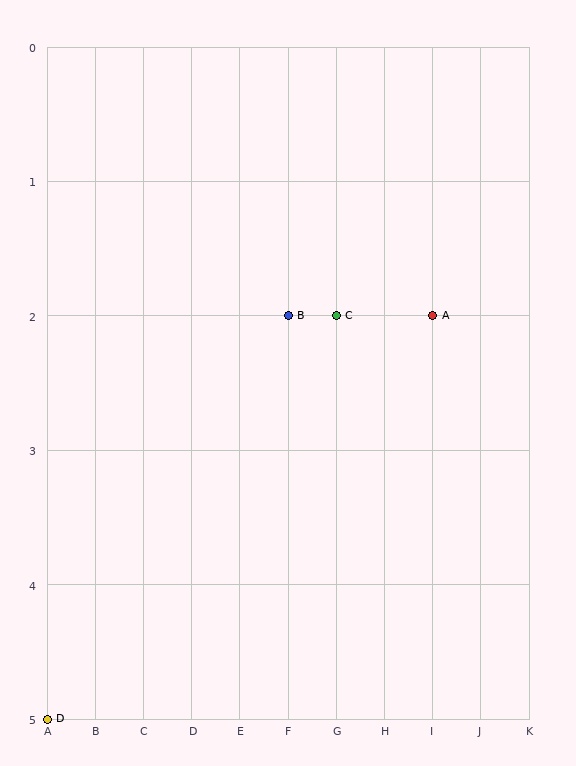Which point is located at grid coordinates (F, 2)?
Point B is at (F, 2).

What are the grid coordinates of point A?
Point A is at grid coordinates (I, 2).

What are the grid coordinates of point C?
Point C is at grid coordinates (G, 2).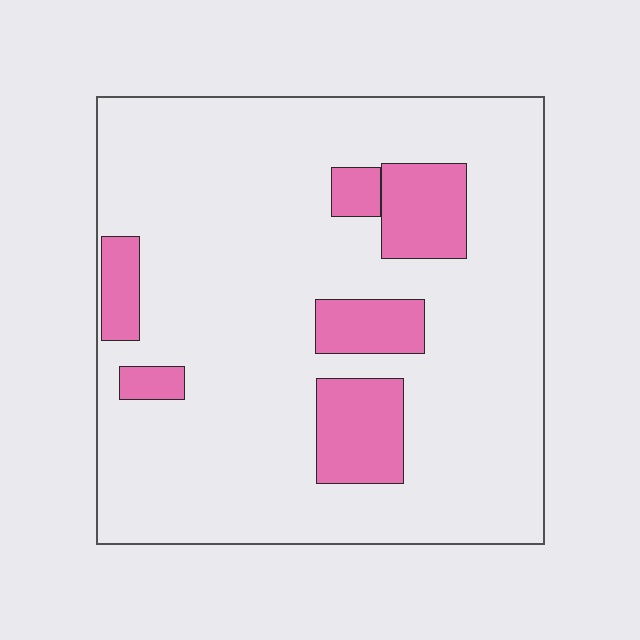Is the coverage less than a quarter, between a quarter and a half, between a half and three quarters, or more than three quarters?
Less than a quarter.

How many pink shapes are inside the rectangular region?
6.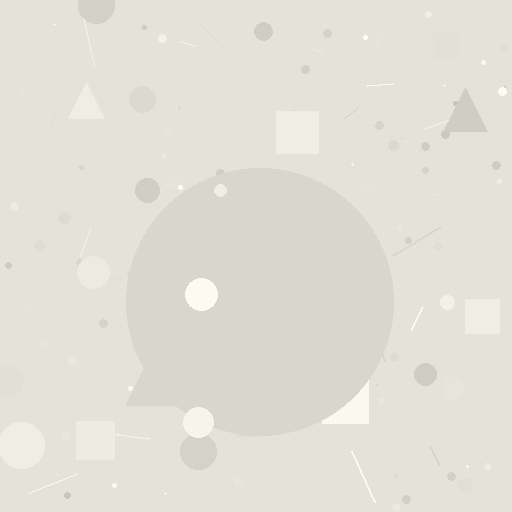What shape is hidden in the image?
A circle is hidden in the image.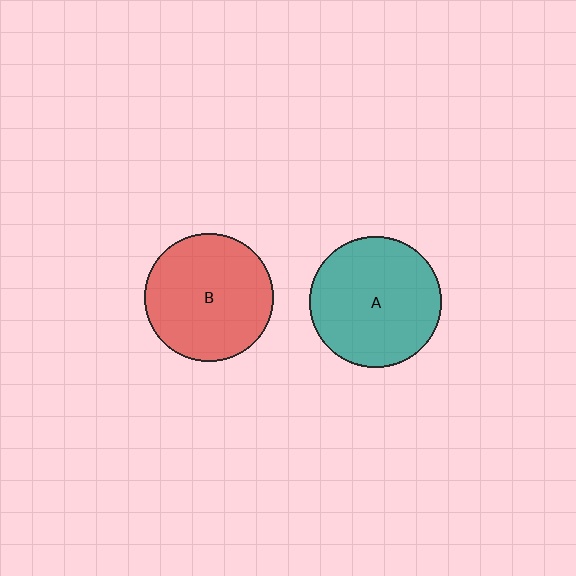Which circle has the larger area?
Circle A (teal).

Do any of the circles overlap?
No, none of the circles overlap.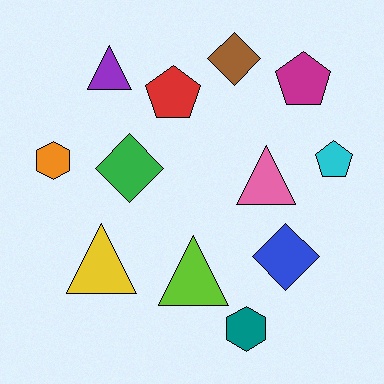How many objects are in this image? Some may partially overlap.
There are 12 objects.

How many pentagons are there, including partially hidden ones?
There are 3 pentagons.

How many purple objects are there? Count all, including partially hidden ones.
There is 1 purple object.